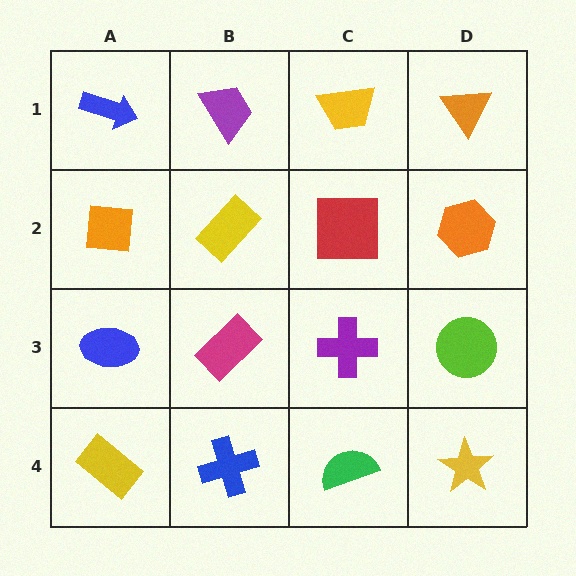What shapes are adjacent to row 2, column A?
A blue arrow (row 1, column A), a blue ellipse (row 3, column A), a yellow rectangle (row 2, column B).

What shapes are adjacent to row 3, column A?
An orange square (row 2, column A), a yellow rectangle (row 4, column A), a magenta rectangle (row 3, column B).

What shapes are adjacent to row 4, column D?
A lime circle (row 3, column D), a green semicircle (row 4, column C).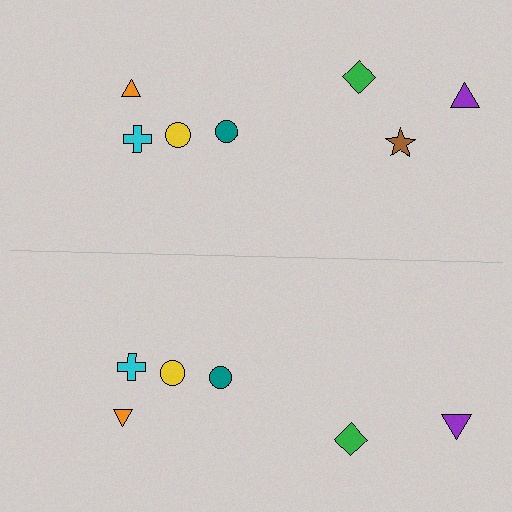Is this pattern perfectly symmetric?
No, the pattern is not perfectly symmetric. A brown star is missing from the bottom side.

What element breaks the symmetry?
A brown star is missing from the bottom side.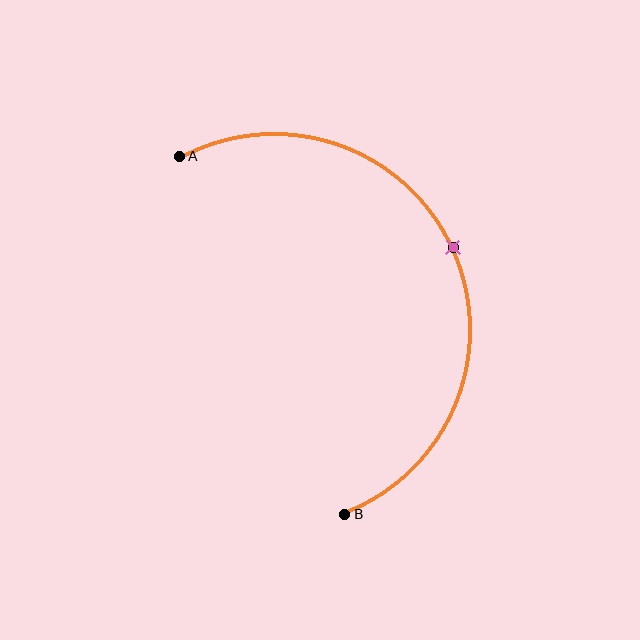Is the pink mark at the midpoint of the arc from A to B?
Yes. The pink mark lies on the arc at equal arc-length from both A and B — it is the arc midpoint.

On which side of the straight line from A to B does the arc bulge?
The arc bulges to the right of the straight line connecting A and B.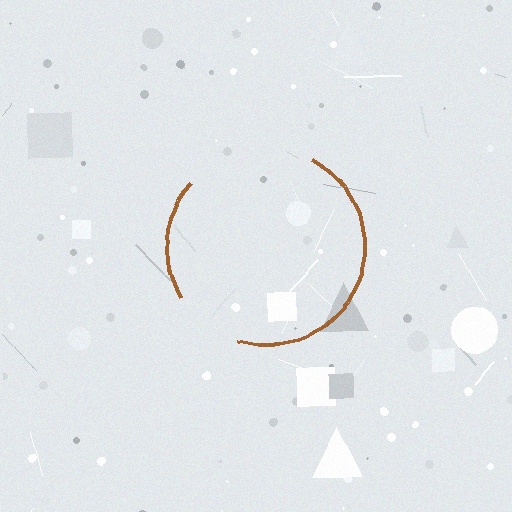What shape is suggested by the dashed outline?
The dashed outline suggests a circle.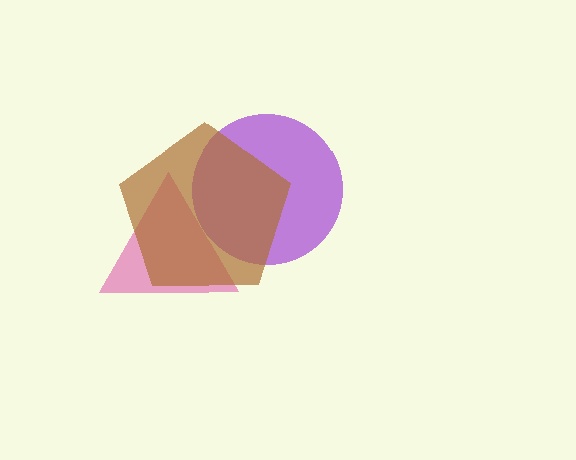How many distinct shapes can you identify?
There are 3 distinct shapes: a purple circle, a magenta triangle, a brown pentagon.